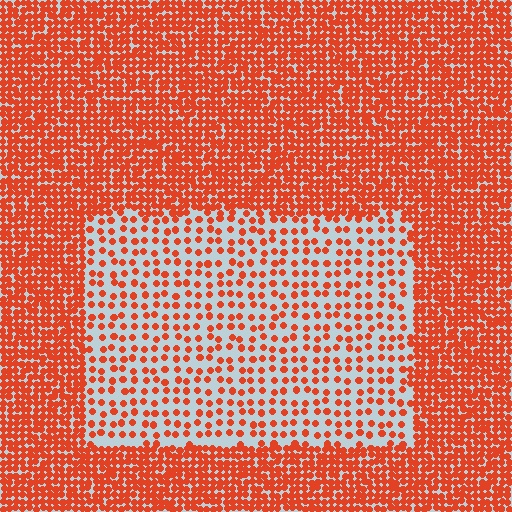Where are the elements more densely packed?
The elements are more densely packed outside the rectangle boundary.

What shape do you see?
I see a rectangle.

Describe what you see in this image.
The image contains small red elements arranged at two different densities. A rectangle-shaped region is visible where the elements are less densely packed than the surrounding area.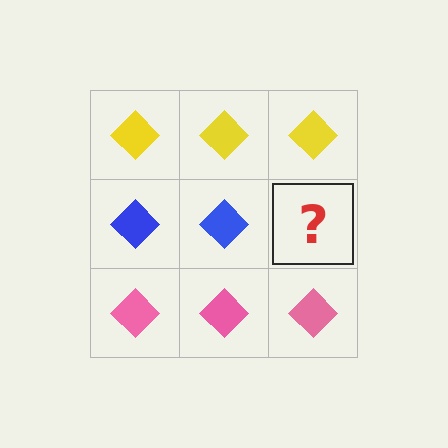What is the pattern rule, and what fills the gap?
The rule is that each row has a consistent color. The gap should be filled with a blue diamond.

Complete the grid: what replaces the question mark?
The question mark should be replaced with a blue diamond.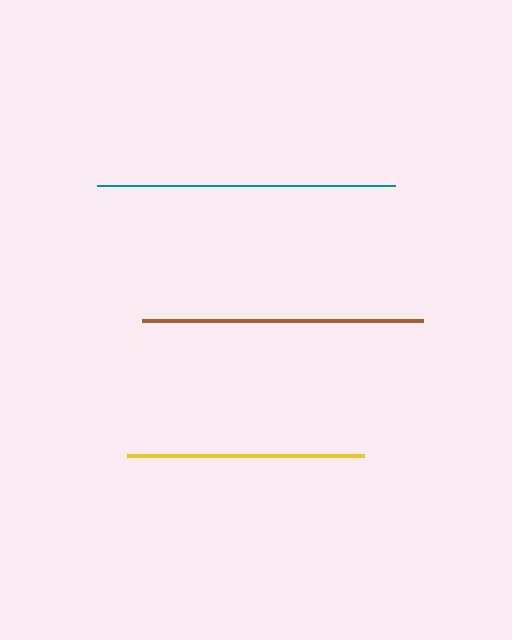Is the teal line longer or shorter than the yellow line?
The teal line is longer than the yellow line.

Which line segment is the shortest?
The yellow line is the shortest at approximately 236 pixels.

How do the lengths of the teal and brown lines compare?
The teal and brown lines are approximately the same length.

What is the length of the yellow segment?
The yellow segment is approximately 236 pixels long.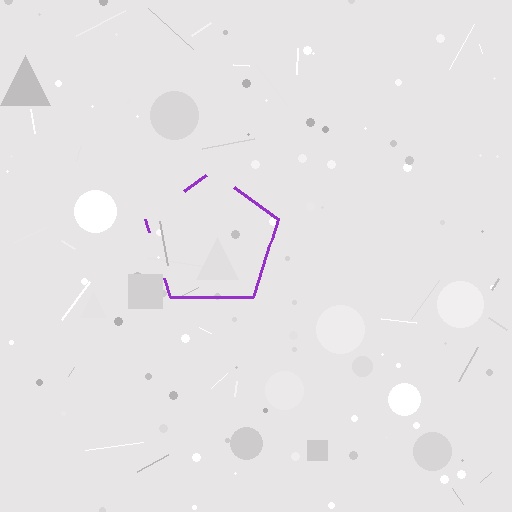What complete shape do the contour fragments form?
The contour fragments form a pentagon.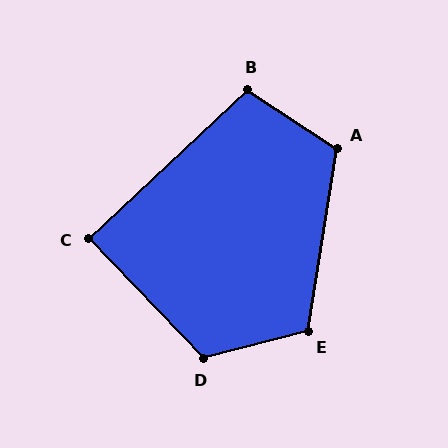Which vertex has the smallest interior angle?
C, at approximately 89 degrees.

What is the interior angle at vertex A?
Approximately 114 degrees (obtuse).